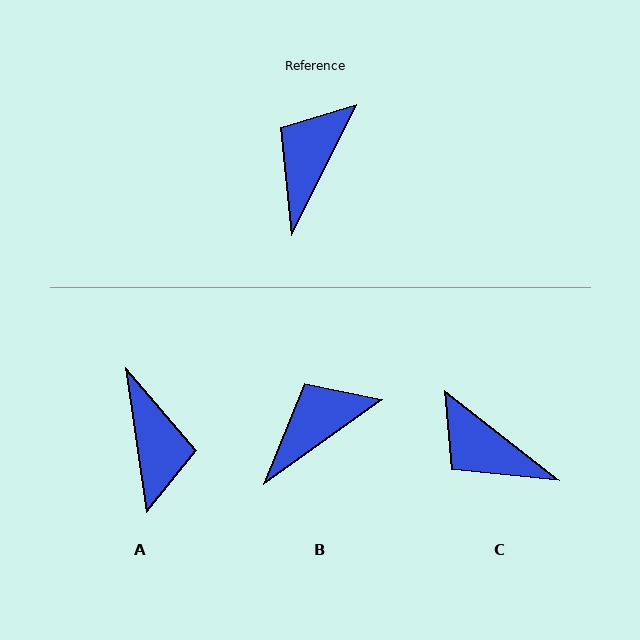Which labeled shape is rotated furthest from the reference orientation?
A, about 146 degrees away.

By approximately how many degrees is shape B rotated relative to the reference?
Approximately 29 degrees clockwise.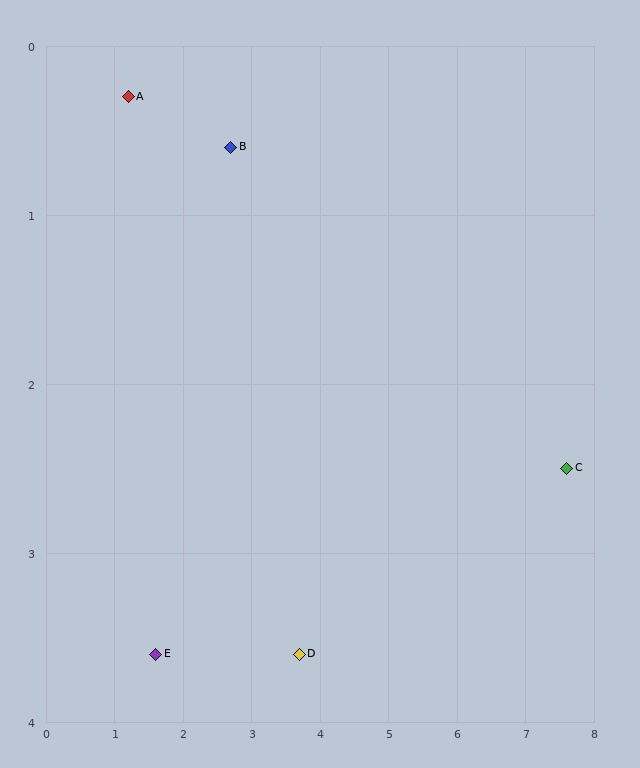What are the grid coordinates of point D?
Point D is at approximately (3.7, 3.6).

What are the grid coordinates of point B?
Point B is at approximately (2.7, 0.6).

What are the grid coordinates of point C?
Point C is at approximately (7.6, 2.5).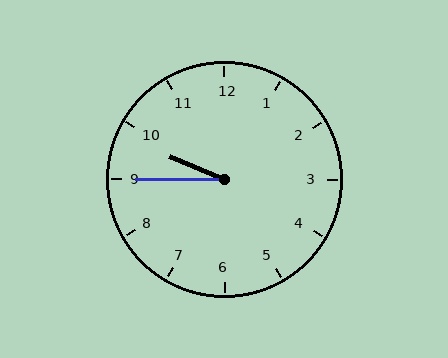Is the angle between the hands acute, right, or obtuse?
It is acute.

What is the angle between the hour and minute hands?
Approximately 22 degrees.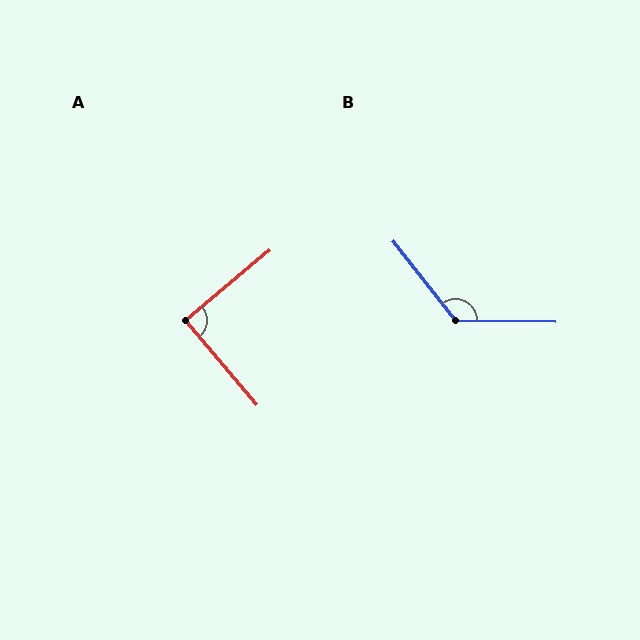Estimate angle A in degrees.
Approximately 90 degrees.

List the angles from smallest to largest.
A (90°), B (129°).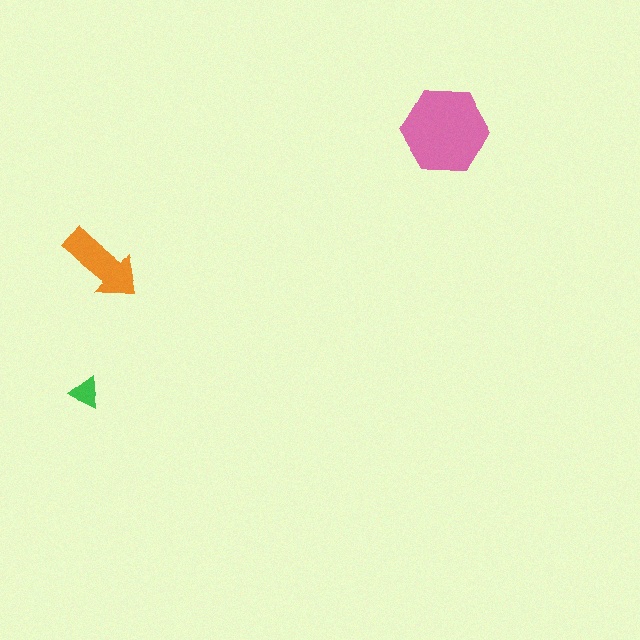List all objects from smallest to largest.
The green triangle, the orange arrow, the pink hexagon.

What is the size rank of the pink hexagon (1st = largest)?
1st.